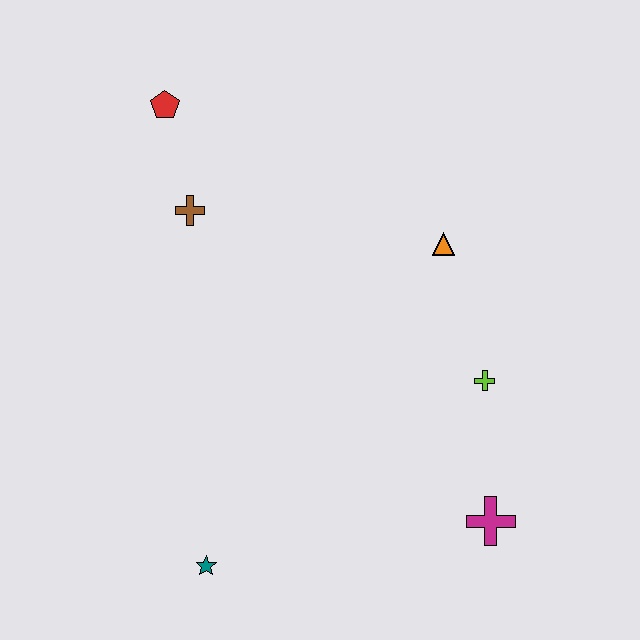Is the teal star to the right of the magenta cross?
No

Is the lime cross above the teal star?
Yes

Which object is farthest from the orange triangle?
The teal star is farthest from the orange triangle.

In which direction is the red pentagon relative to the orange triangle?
The red pentagon is to the left of the orange triangle.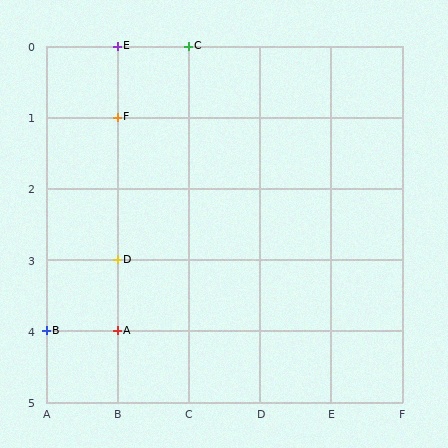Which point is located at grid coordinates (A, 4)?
Point B is at (A, 4).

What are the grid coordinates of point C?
Point C is at grid coordinates (C, 0).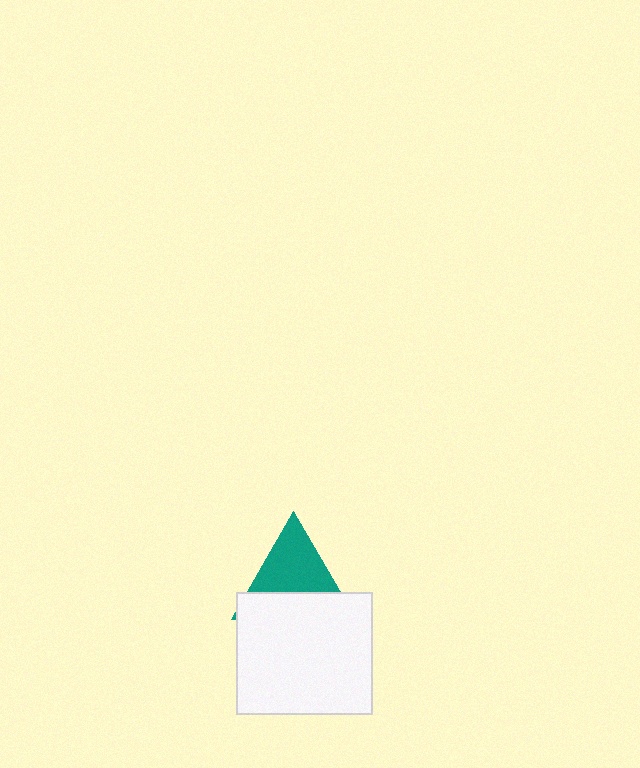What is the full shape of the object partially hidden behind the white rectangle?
The partially hidden object is a teal triangle.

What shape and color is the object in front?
The object in front is a white rectangle.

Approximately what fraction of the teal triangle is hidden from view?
Roughly 45% of the teal triangle is hidden behind the white rectangle.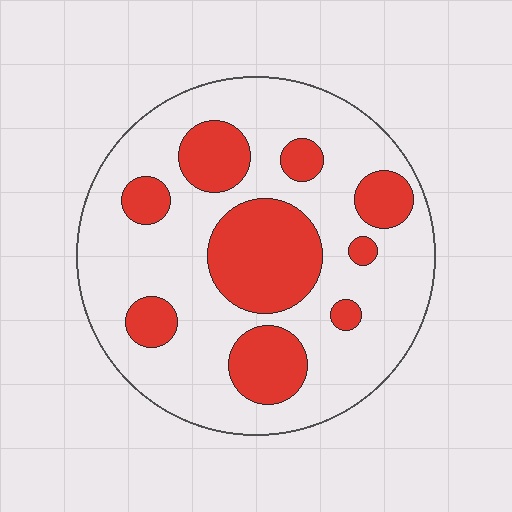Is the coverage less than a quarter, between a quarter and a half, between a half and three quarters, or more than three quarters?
Between a quarter and a half.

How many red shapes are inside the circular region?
9.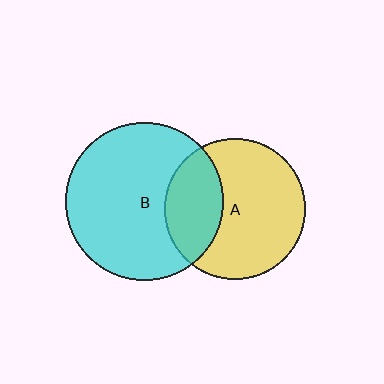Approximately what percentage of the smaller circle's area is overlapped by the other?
Approximately 30%.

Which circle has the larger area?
Circle B (cyan).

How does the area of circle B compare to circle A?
Approximately 1.2 times.